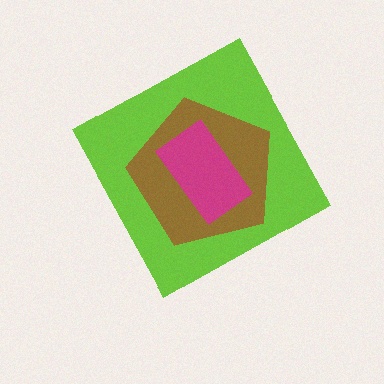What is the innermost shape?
The magenta rectangle.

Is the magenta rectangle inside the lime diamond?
Yes.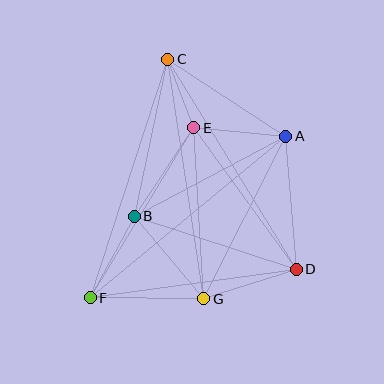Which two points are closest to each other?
Points C and E are closest to each other.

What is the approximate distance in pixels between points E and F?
The distance between E and F is approximately 199 pixels.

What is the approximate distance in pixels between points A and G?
The distance between A and G is approximately 182 pixels.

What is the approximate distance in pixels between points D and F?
The distance between D and F is approximately 208 pixels.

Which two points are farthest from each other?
Points A and F are farthest from each other.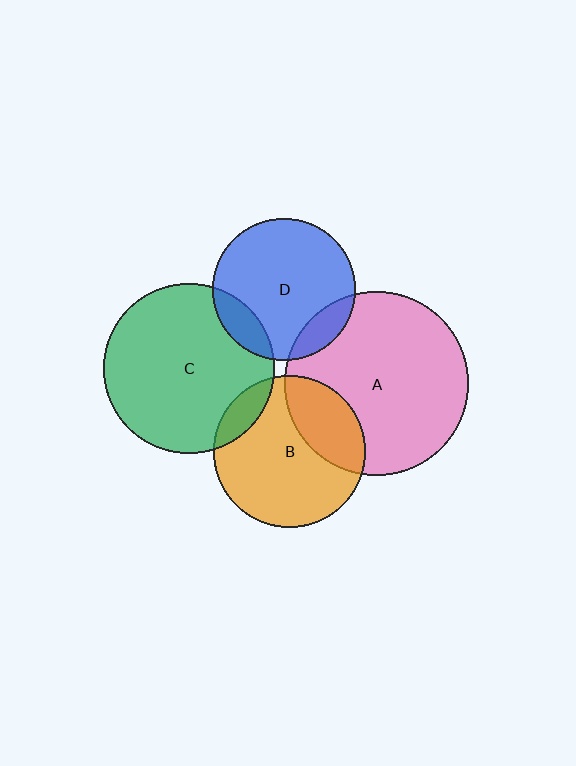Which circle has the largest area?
Circle A (pink).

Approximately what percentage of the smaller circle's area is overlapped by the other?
Approximately 30%.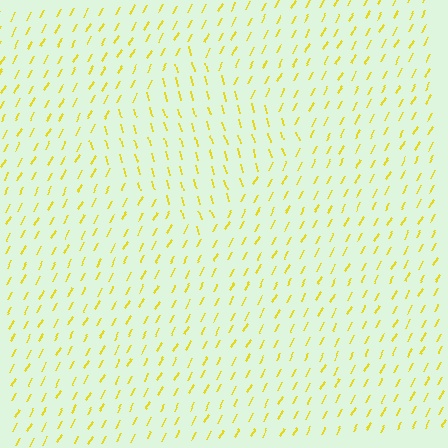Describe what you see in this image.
The image is filled with small yellow line segments. A diamond region in the image has lines oriented differently from the surrounding lines, creating a visible texture boundary.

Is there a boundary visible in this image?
Yes, there is a texture boundary formed by a change in line orientation.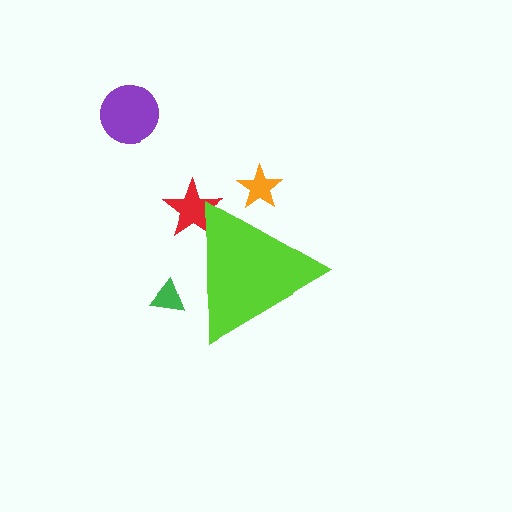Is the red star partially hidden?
Yes, the red star is partially hidden behind the lime triangle.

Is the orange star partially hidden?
Yes, the orange star is partially hidden behind the lime triangle.